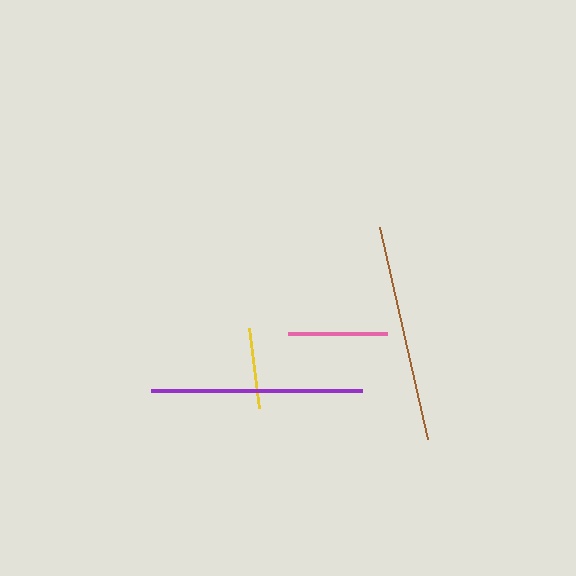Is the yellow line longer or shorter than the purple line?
The purple line is longer than the yellow line.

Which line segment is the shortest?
The yellow line is the shortest at approximately 81 pixels.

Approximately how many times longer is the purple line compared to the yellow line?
The purple line is approximately 2.6 times the length of the yellow line.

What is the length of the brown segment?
The brown segment is approximately 218 pixels long.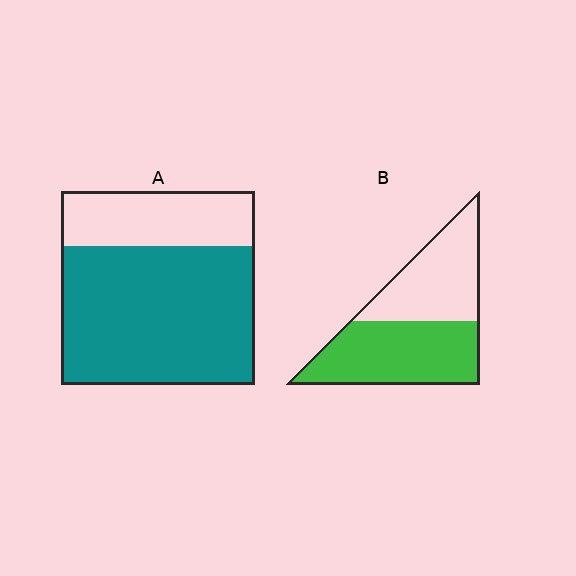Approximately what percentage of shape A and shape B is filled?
A is approximately 70% and B is approximately 55%.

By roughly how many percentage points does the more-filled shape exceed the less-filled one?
By roughly 15 percentage points (A over B).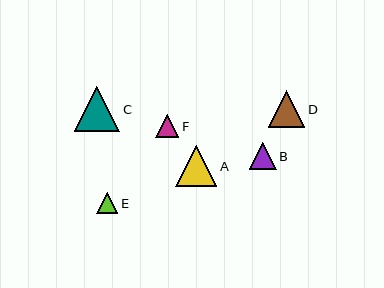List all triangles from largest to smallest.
From largest to smallest: C, A, D, B, F, E.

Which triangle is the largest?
Triangle C is the largest with a size of approximately 45 pixels.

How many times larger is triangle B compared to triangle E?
Triangle B is approximately 1.3 times the size of triangle E.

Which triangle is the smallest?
Triangle E is the smallest with a size of approximately 21 pixels.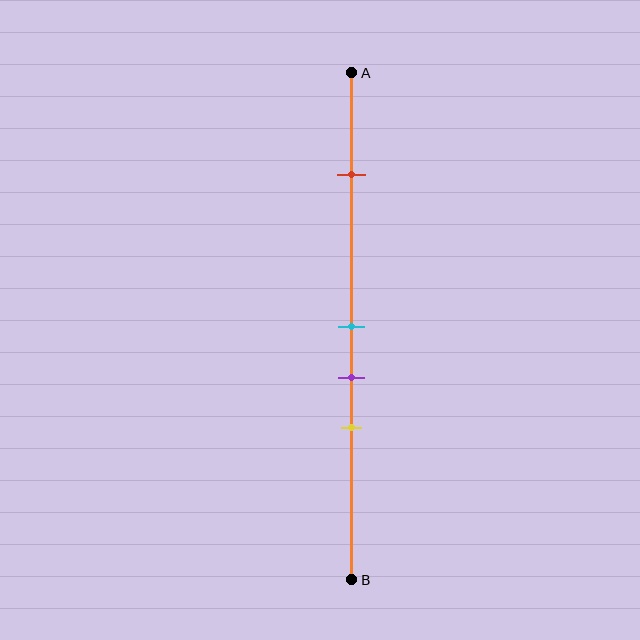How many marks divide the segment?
There are 4 marks dividing the segment.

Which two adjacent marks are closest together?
The cyan and purple marks are the closest adjacent pair.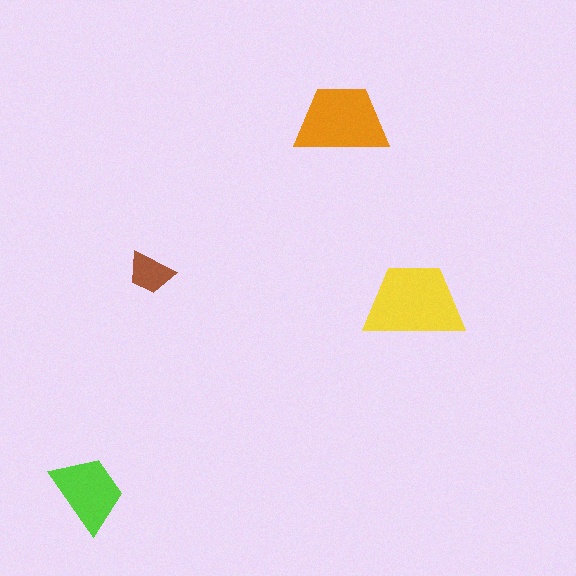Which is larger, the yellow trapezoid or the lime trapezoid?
The yellow one.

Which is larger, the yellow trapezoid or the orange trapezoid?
The yellow one.